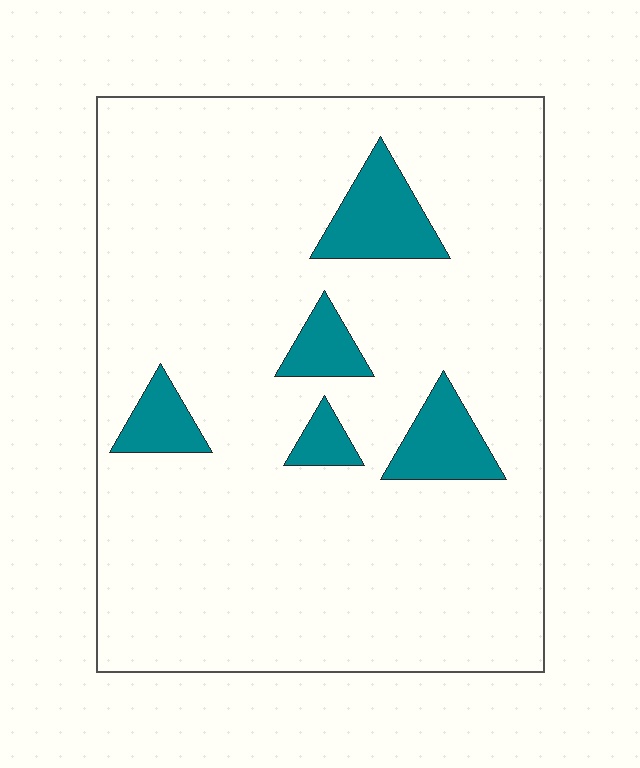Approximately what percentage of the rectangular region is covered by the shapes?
Approximately 10%.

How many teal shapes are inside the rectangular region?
5.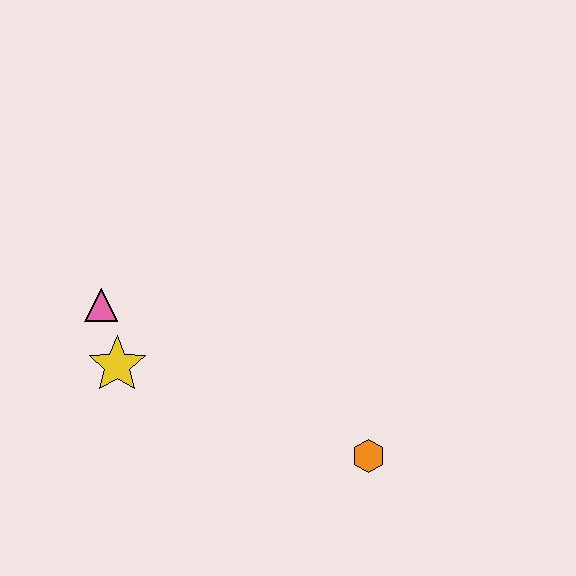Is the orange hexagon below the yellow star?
Yes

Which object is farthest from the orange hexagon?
The pink triangle is farthest from the orange hexagon.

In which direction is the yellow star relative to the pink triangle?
The yellow star is below the pink triangle.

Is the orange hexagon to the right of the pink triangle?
Yes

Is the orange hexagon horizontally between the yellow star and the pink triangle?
No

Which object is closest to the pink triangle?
The yellow star is closest to the pink triangle.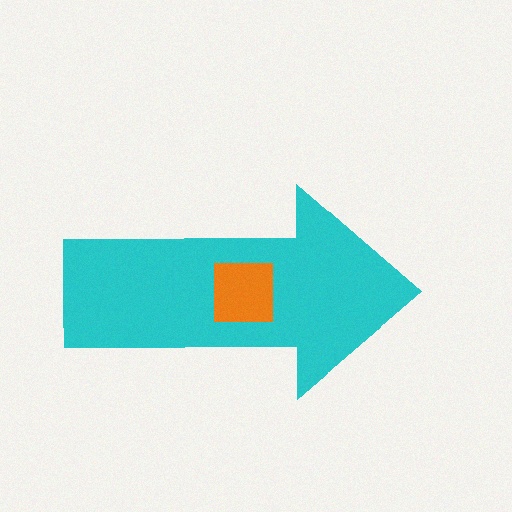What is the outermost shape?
The cyan arrow.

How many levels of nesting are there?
2.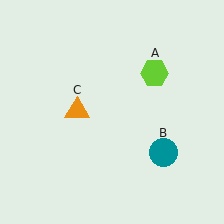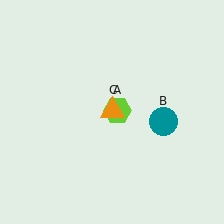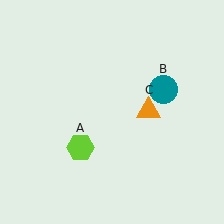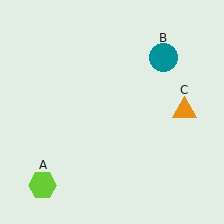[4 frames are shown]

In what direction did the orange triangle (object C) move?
The orange triangle (object C) moved right.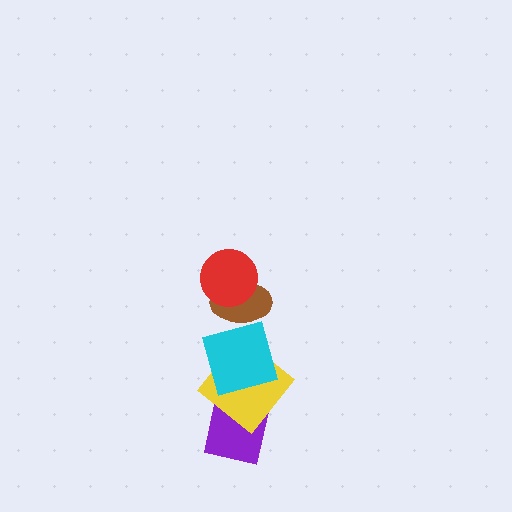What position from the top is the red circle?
The red circle is 1st from the top.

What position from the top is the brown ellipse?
The brown ellipse is 2nd from the top.